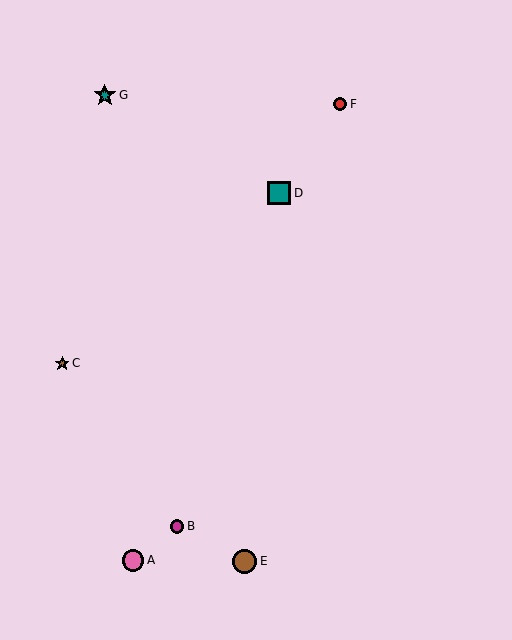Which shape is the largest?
The brown circle (labeled E) is the largest.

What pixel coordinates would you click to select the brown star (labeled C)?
Click at (62, 363) to select the brown star C.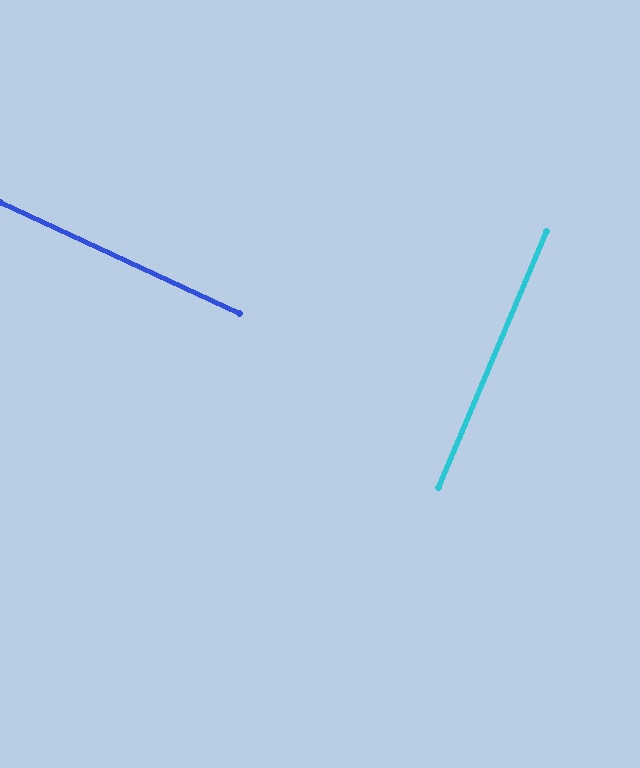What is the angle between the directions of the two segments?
Approximately 88 degrees.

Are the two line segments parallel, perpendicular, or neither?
Perpendicular — they meet at approximately 88°.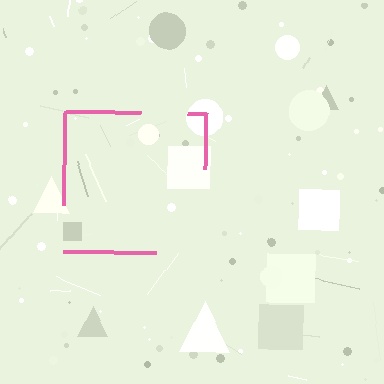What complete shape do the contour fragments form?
The contour fragments form a square.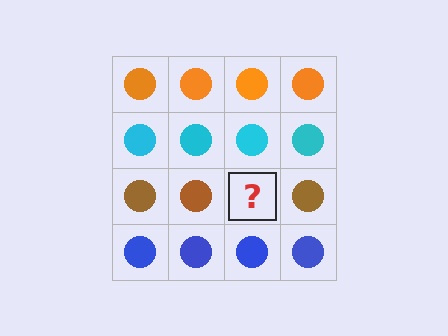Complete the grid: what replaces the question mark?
The question mark should be replaced with a brown circle.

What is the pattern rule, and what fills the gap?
The rule is that each row has a consistent color. The gap should be filled with a brown circle.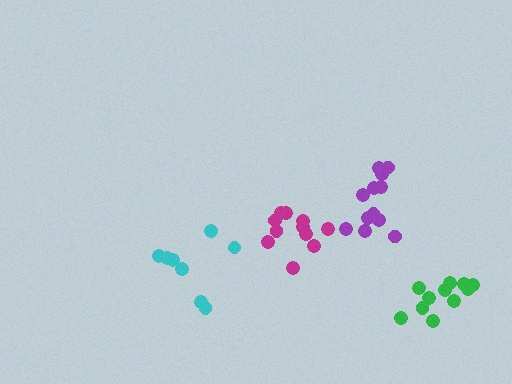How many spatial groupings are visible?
There are 4 spatial groupings.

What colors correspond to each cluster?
The clusters are colored: purple, cyan, green, magenta.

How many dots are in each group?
Group 1: 12 dots, Group 2: 8 dots, Group 3: 11 dots, Group 4: 11 dots (42 total).